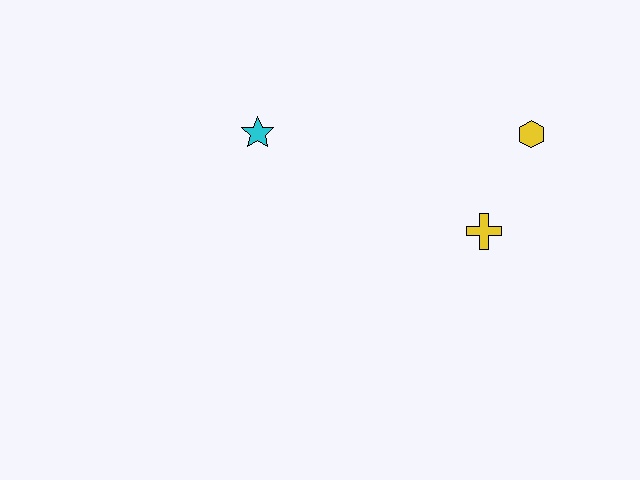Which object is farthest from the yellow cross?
The cyan star is farthest from the yellow cross.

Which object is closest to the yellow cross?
The yellow hexagon is closest to the yellow cross.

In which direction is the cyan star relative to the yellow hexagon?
The cyan star is to the left of the yellow hexagon.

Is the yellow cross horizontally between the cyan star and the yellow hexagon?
Yes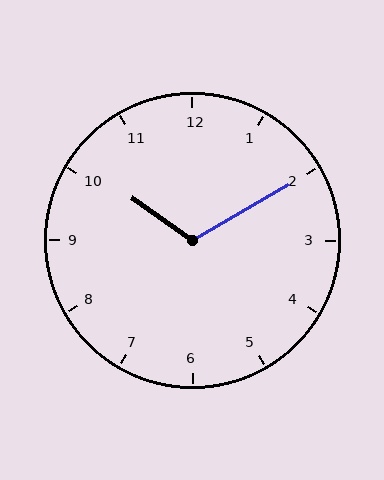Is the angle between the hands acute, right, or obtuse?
It is obtuse.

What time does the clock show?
10:10.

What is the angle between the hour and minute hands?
Approximately 115 degrees.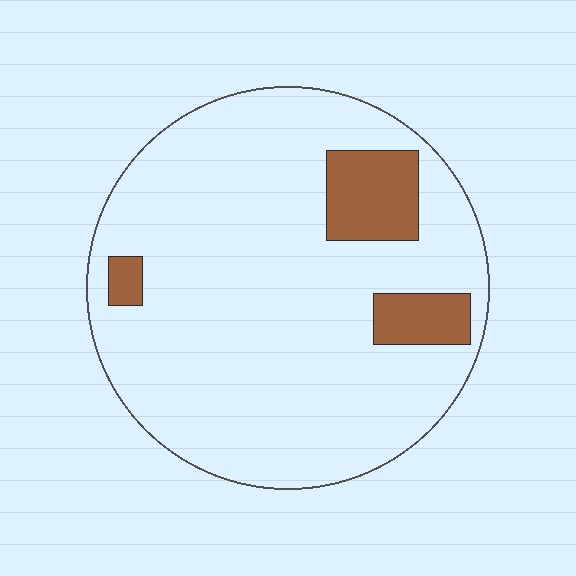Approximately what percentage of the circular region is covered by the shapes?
Approximately 10%.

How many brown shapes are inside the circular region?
3.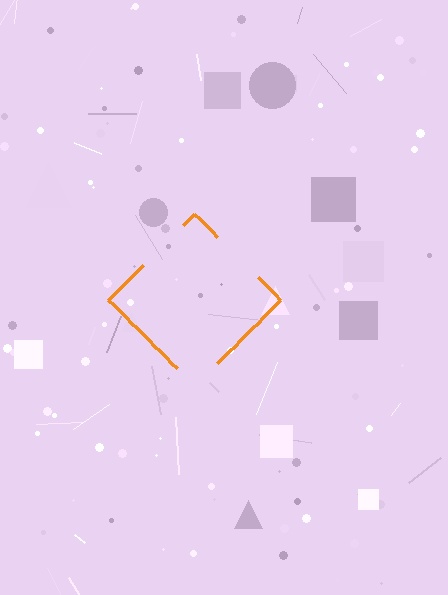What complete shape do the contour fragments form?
The contour fragments form a diamond.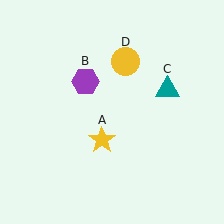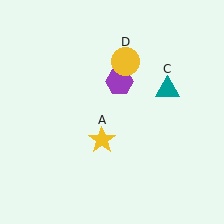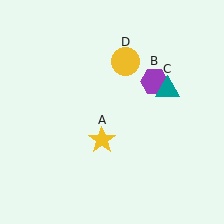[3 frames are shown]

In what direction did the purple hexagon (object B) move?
The purple hexagon (object B) moved right.